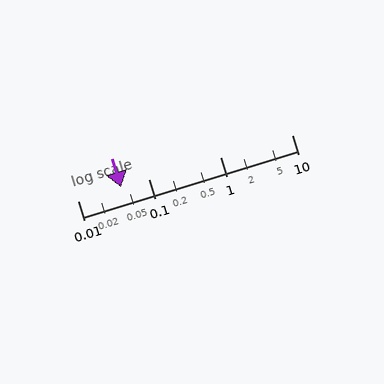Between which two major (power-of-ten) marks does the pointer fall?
The pointer is between 0.01 and 0.1.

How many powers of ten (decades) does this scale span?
The scale spans 3 decades, from 0.01 to 10.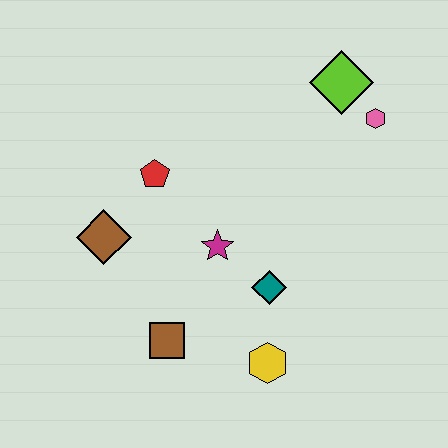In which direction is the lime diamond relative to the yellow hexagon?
The lime diamond is above the yellow hexagon.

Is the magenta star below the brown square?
No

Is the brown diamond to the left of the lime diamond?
Yes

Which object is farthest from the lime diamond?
The brown square is farthest from the lime diamond.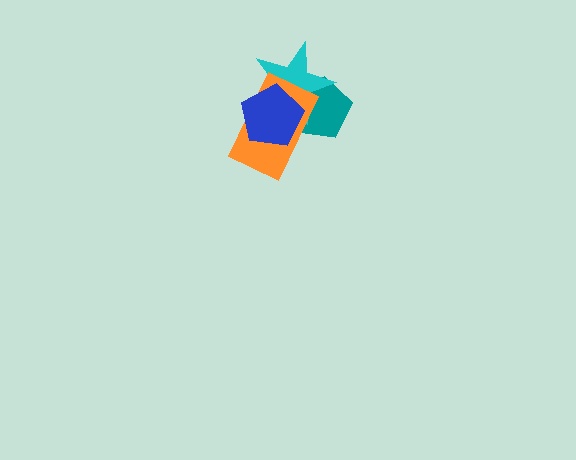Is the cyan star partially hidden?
Yes, it is partially covered by another shape.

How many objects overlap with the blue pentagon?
3 objects overlap with the blue pentagon.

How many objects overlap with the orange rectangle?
3 objects overlap with the orange rectangle.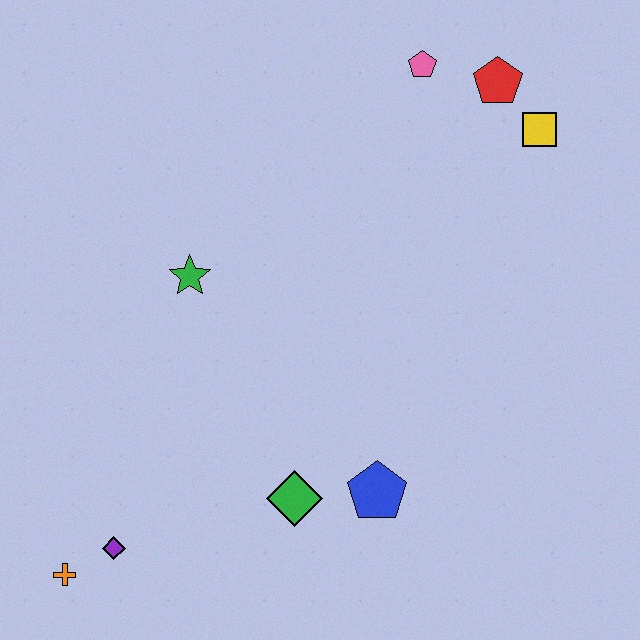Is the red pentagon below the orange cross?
No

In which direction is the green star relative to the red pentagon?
The green star is to the left of the red pentagon.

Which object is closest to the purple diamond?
The orange cross is closest to the purple diamond.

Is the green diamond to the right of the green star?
Yes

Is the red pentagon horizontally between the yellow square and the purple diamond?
Yes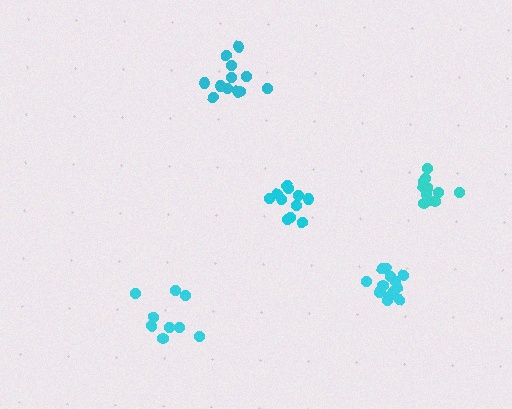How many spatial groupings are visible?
There are 5 spatial groupings.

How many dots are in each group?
Group 1: 11 dots, Group 2: 12 dots, Group 3: 14 dots, Group 4: 9 dots, Group 5: 12 dots (58 total).